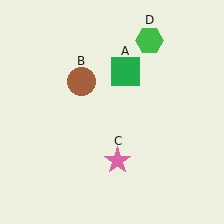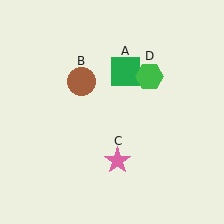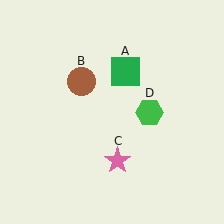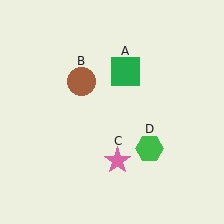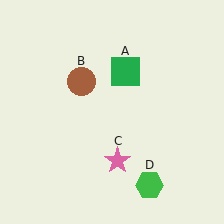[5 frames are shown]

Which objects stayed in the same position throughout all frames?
Green square (object A) and brown circle (object B) and pink star (object C) remained stationary.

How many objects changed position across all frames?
1 object changed position: green hexagon (object D).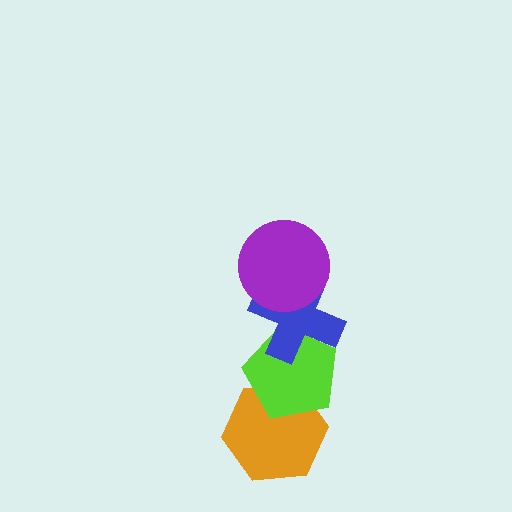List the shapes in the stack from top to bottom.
From top to bottom: the purple circle, the blue cross, the lime pentagon, the orange hexagon.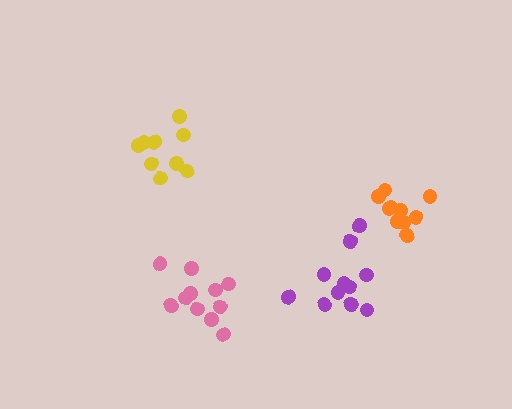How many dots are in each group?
Group 1: 9 dots, Group 2: 11 dots, Group 3: 11 dots, Group 4: 11 dots (42 total).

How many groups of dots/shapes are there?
There are 4 groups.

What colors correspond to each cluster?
The clusters are colored: yellow, orange, purple, pink.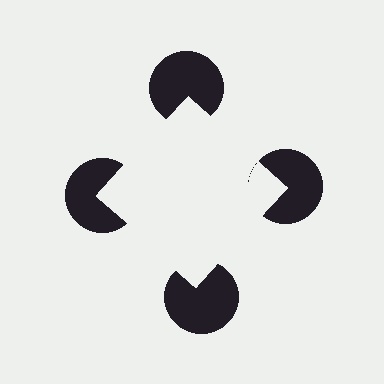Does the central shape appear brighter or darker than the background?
It typically appears slightly brighter than the background, even though no actual brightness change is drawn.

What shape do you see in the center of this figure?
An illusory square — its edges are inferred from the aligned wedge cuts in the pac-man discs, not physically drawn.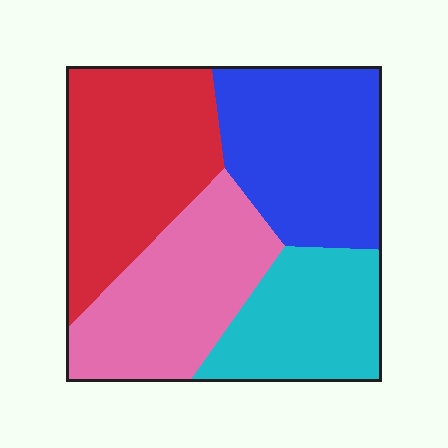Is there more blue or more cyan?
Blue.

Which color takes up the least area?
Cyan, at roughly 20%.